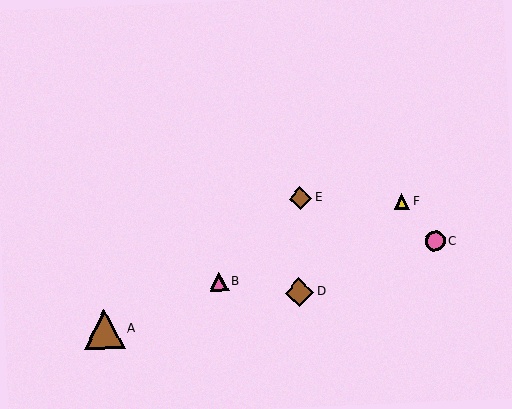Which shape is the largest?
The brown triangle (labeled A) is the largest.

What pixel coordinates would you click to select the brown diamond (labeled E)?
Click at (300, 198) to select the brown diamond E.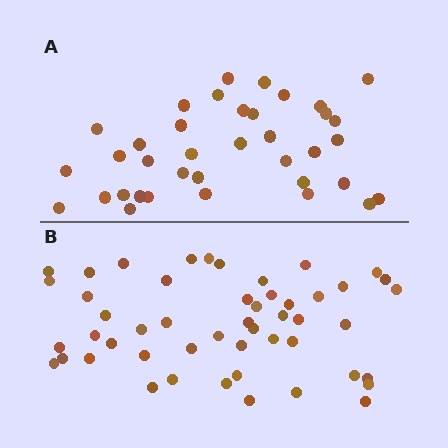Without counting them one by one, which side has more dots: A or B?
Region B (the bottom region) has more dots.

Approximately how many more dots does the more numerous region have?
Region B has approximately 15 more dots than region A.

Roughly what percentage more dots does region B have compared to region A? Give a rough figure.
About 35% more.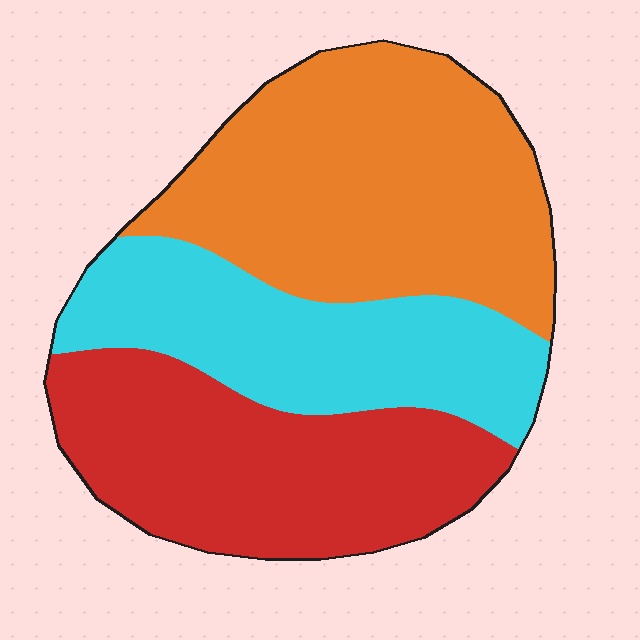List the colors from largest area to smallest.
From largest to smallest: orange, red, cyan.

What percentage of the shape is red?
Red covers 32% of the shape.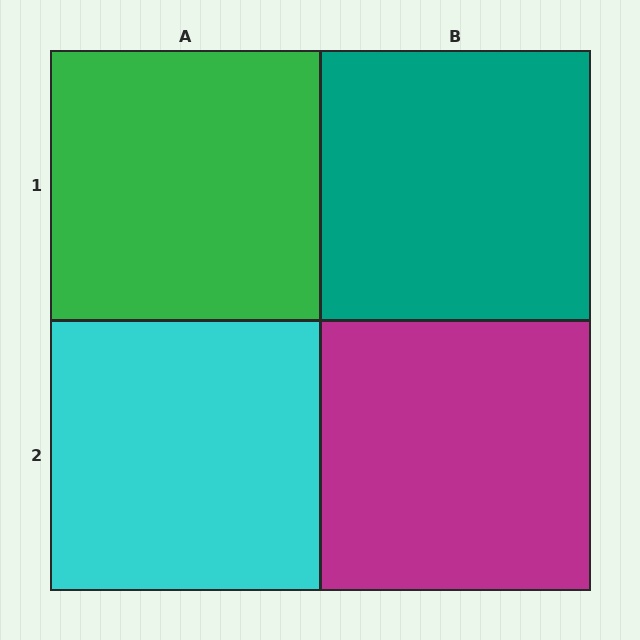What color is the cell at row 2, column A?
Cyan.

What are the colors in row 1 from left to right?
Green, teal.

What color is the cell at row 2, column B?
Magenta.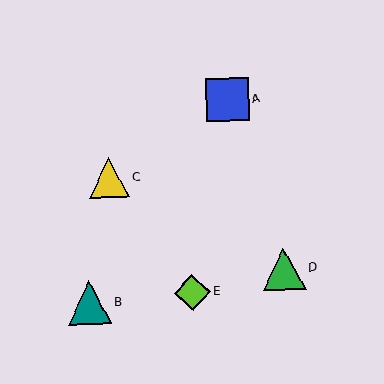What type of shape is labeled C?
Shape C is a yellow triangle.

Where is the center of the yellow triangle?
The center of the yellow triangle is at (109, 178).